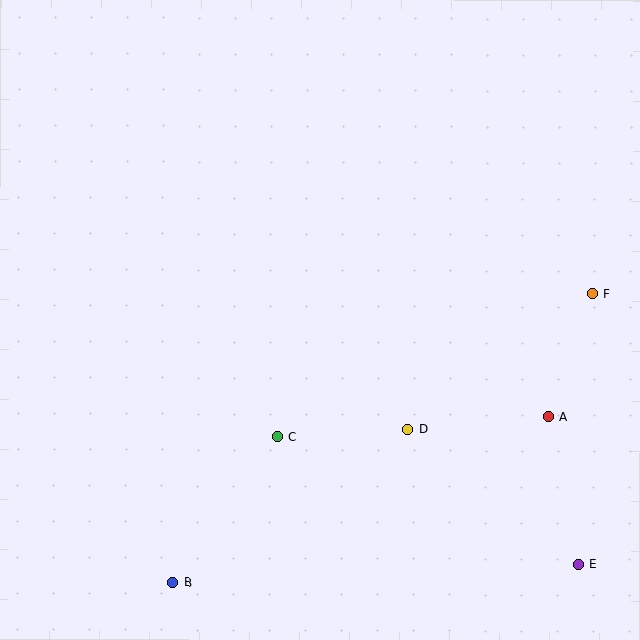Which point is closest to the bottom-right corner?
Point E is closest to the bottom-right corner.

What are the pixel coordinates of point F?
Point F is at (593, 294).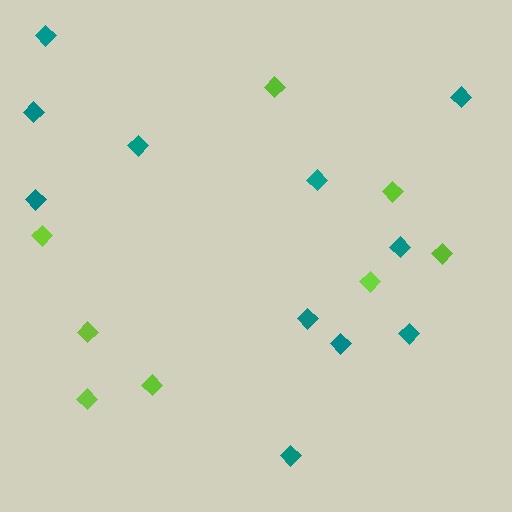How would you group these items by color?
There are 2 groups: one group of teal diamonds (11) and one group of lime diamonds (8).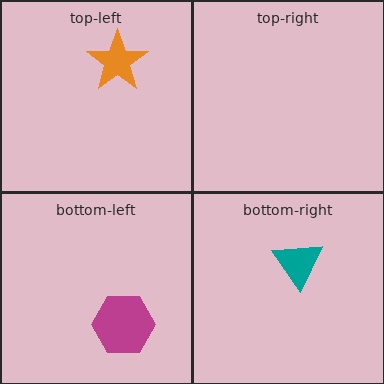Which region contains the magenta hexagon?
The bottom-left region.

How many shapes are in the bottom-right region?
1.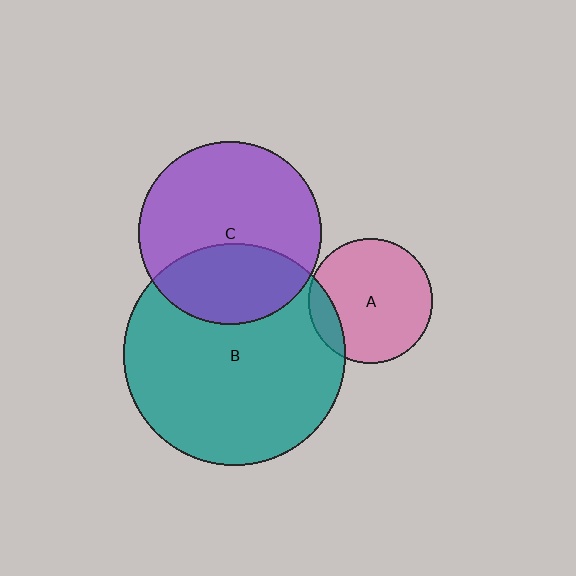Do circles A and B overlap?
Yes.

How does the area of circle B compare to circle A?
Approximately 3.2 times.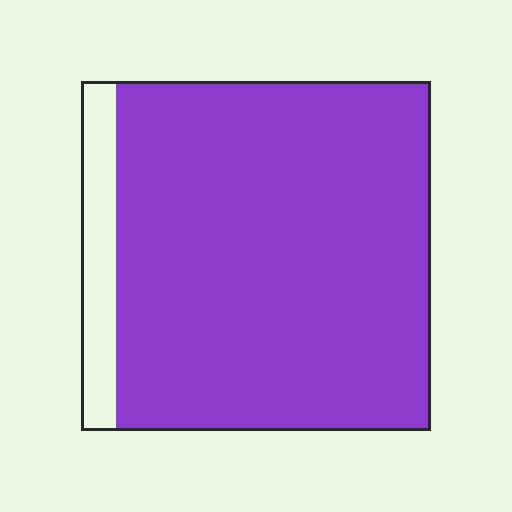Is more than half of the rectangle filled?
Yes.